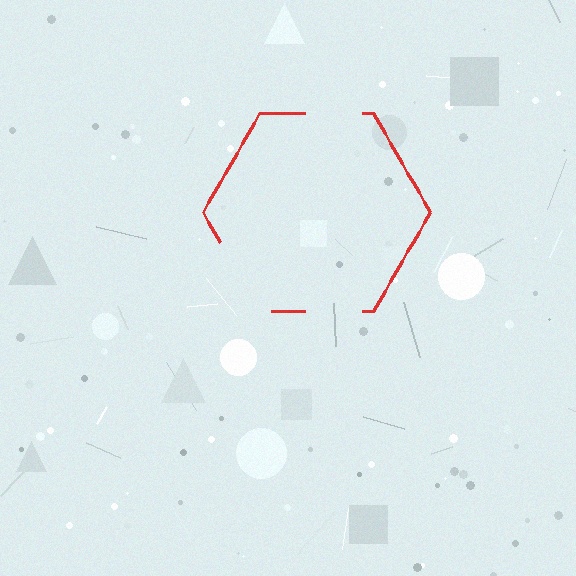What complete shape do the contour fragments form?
The contour fragments form a hexagon.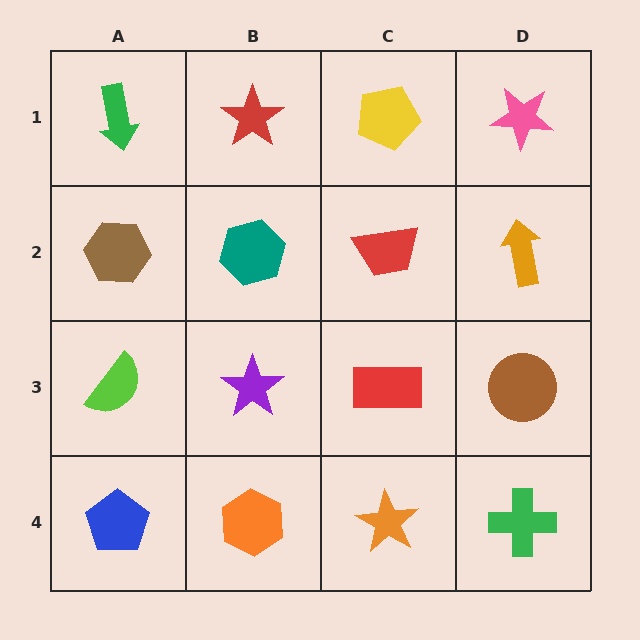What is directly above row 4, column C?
A red rectangle.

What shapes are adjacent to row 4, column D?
A brown circle (row 3, column D), an orange star (row 4, column C).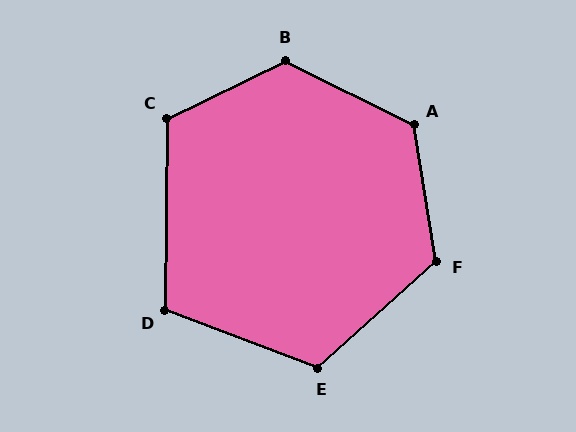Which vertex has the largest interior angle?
B, at approximately 127 degrees.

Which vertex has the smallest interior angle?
D, at approximately 110 degrees.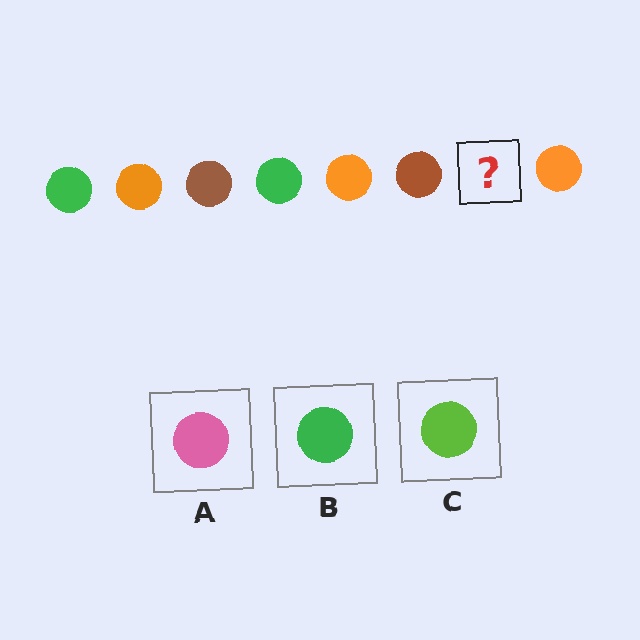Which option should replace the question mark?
Option B.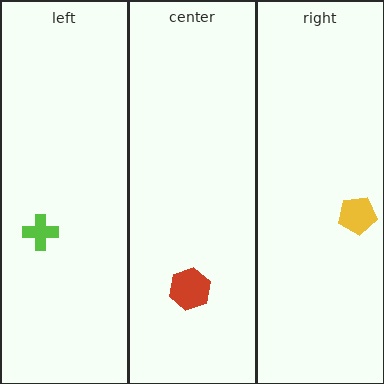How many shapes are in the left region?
1.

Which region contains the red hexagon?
The center region.